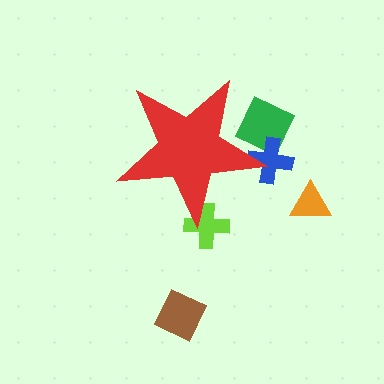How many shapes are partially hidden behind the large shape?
3 shapes are partially hidden.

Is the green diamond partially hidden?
Yes, the green diamond is partially hidden behind the red star.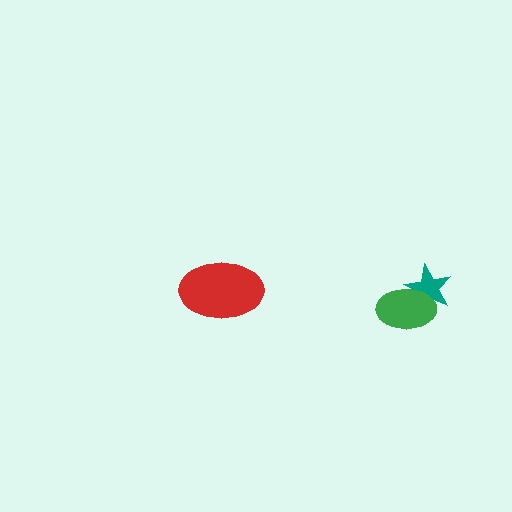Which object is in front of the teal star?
The green ellipse is in front of the teal star.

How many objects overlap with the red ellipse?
0 objects overlap with the red ellipse.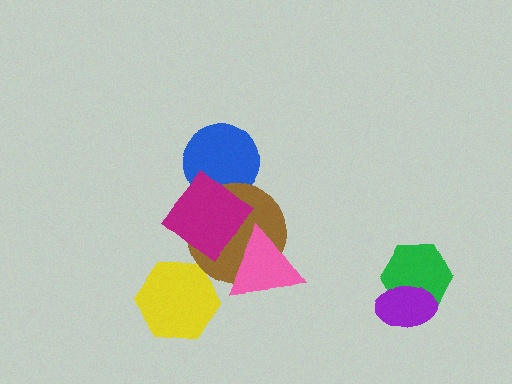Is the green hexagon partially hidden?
Yes, it is partially covered by another shape.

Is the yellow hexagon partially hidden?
No, no other shape covers it.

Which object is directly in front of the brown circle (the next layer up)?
The pink triangle is directly in front of the brown circle.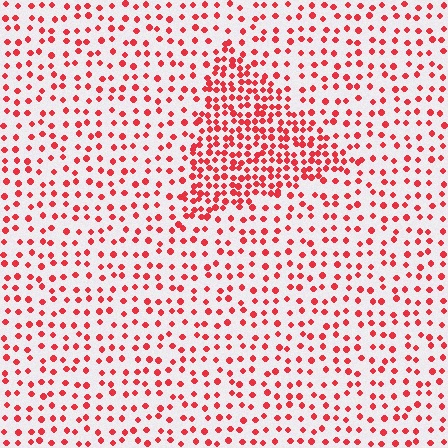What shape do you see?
I see a triangle.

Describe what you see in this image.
The image contains small red elements arranged at two different densities. A triangle-shaped region is visible where the elements are more densely packed than the surrounding area.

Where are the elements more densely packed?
The elements are more densely packed inside the triangle boundary.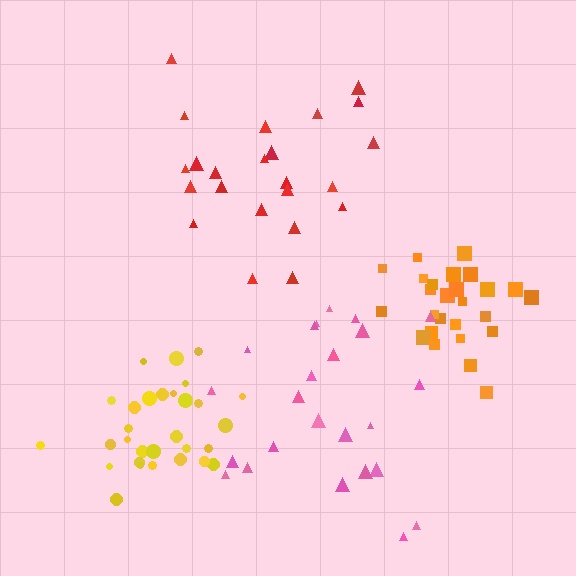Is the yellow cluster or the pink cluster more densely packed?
Yellow.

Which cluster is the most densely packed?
Orange.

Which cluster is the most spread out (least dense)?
Red.